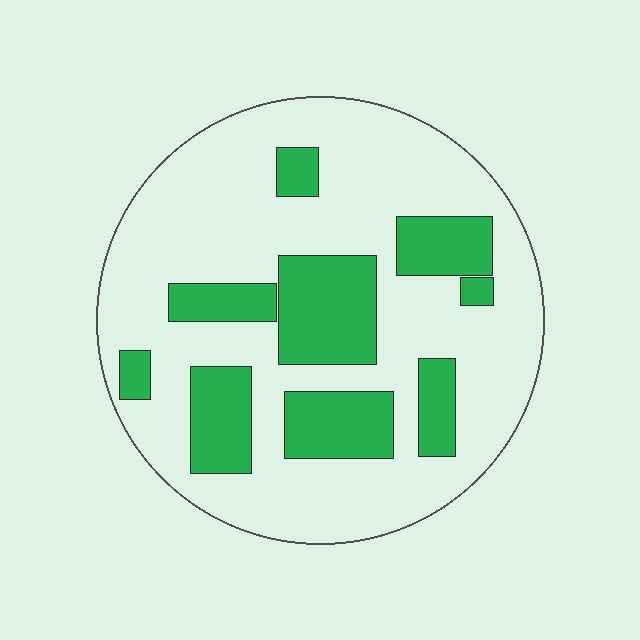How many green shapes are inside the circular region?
9.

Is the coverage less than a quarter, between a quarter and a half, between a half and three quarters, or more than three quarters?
Between a quarter and a half.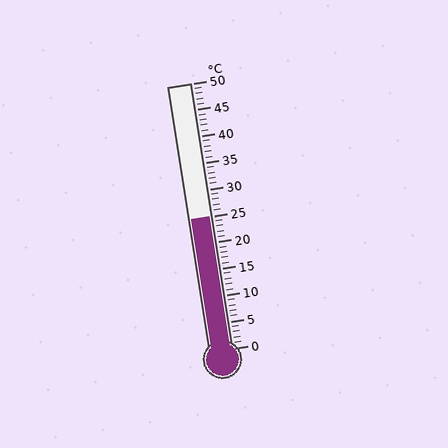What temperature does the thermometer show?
The thermometer shows approximately 25°C.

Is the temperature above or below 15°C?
The temperature is above 15°C.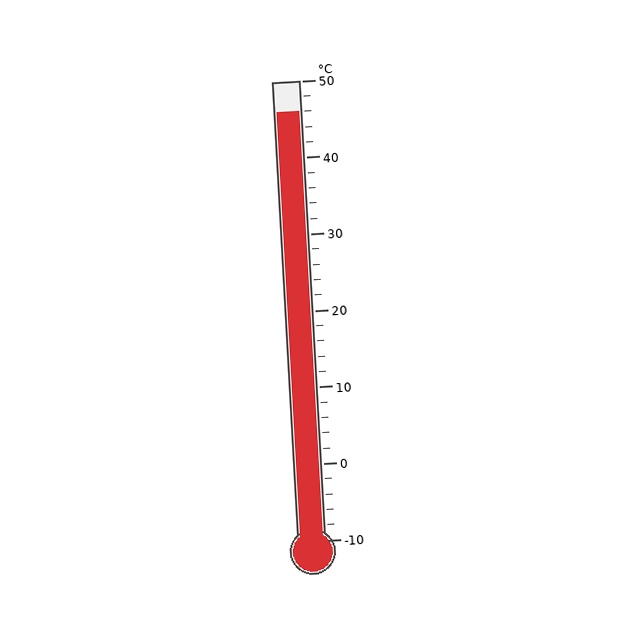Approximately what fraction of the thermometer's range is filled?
The thermometer is filled to approximately 95% of its range.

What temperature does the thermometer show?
The thermometer shows approximately 46°C.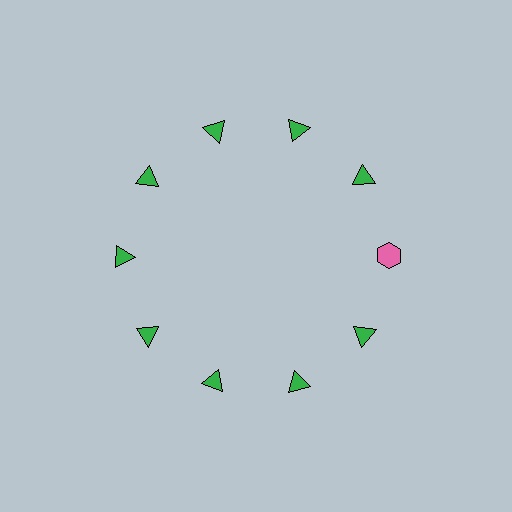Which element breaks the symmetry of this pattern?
The pink hexagon at roughly the 3 o'clock position breaks the symmetry. All other shapes are green triangles.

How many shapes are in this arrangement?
There are 10 shapes arranged in a ring pattern.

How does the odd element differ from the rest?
It differs in both color (pink instead of green) and shape (hexagon instead of triangle).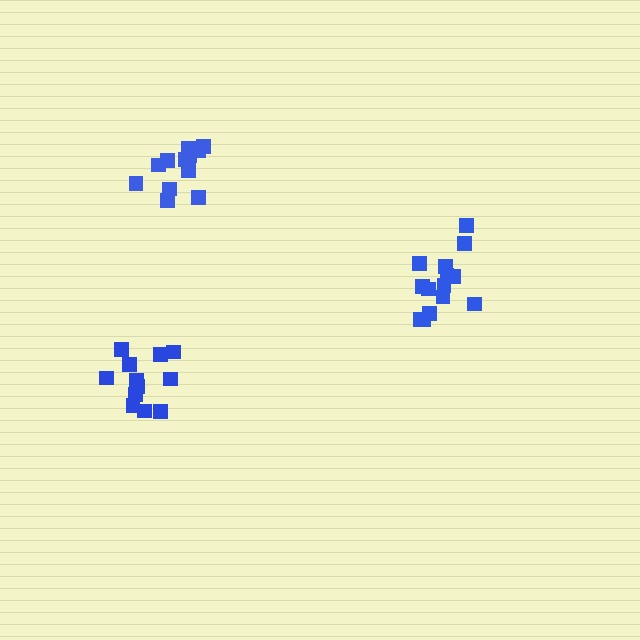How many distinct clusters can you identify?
There are 3 distinct clusters.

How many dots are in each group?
Group 1: 12 dots, Group 2: 14 dots, Group 3: 12 dots (38 total).